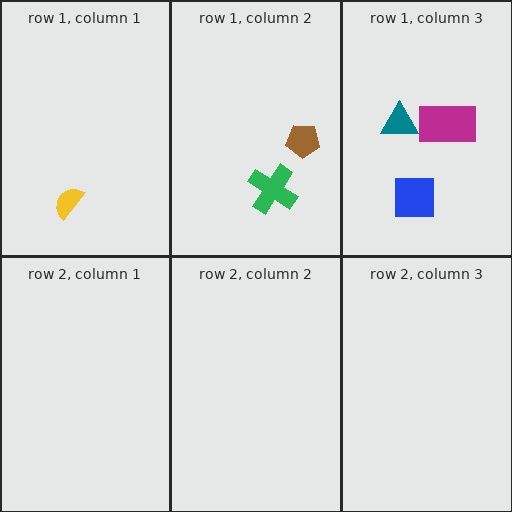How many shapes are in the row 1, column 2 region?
2.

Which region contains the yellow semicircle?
The row 1, column 1 region.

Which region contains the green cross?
The row 1, column 2 region.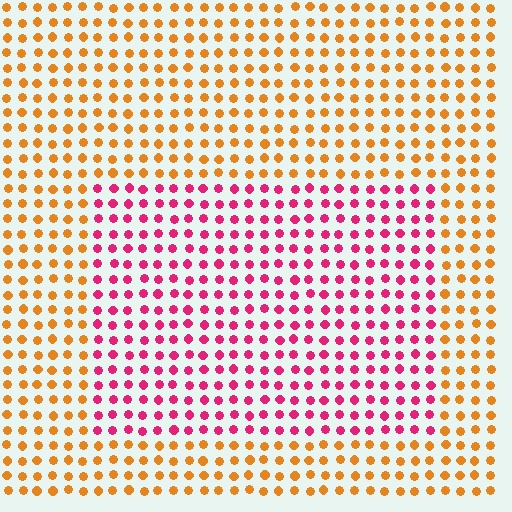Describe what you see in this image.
The image is filled with small orange elements in a uniform arrangement. A rectangle-shaped region is visible where the elements are tinted to a slightly different hue, forming a subtle color boundary.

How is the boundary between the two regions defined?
The boundary is defined purely by a slight shift in hue (about 58 degrees). Spacing, size, and orientation are identical on both sides.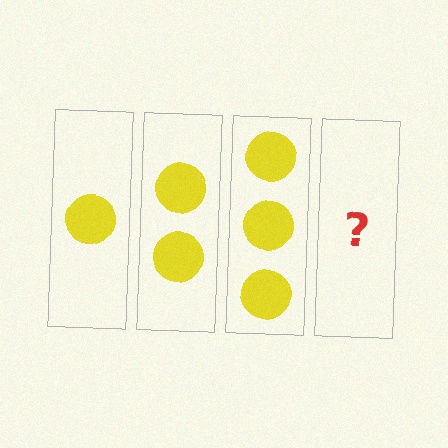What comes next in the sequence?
The next element should be 4 circles.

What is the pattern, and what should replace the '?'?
The pattern is that each step adds one more circle. The '?' should be 4 circles.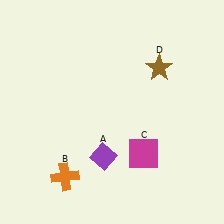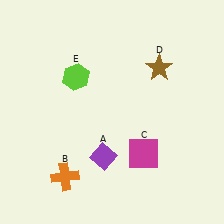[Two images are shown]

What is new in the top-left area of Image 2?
A lime hexagon (E) was added in the top-left area of Image 2.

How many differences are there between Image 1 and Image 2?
There is 1 difference between the two images.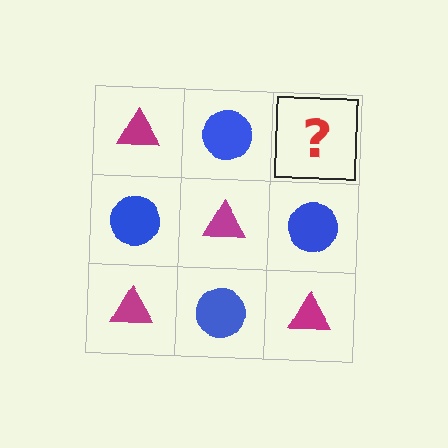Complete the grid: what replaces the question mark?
The question mark should be replaced with a magenta triangle.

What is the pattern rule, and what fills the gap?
The rule is that it alternates magenta triangle and blue circle in a checkerboard pattern. The gap should be filled with a magenta triangle.